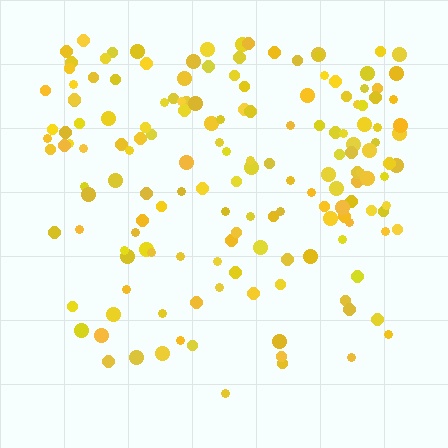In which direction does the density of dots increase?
From bottom to top, with the top side densest.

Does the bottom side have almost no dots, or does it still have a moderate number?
Still a moderate number, just noticeably fewer than the top.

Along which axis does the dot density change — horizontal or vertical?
Vertical.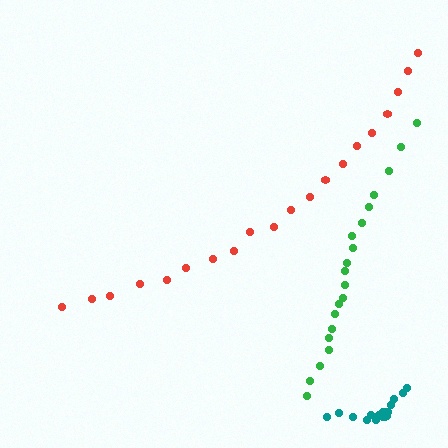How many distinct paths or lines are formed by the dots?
There are 3 distinct paths.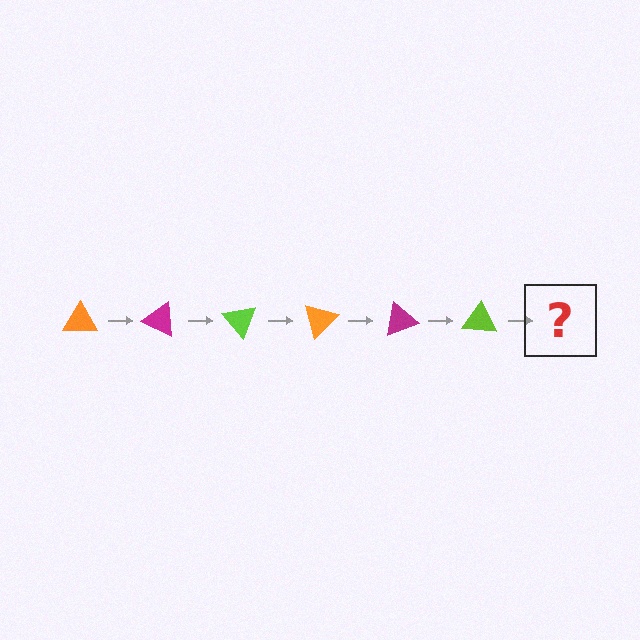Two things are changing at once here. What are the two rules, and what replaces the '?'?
The two rules are that it rotates 25 degrees each step and the color cycles through orange, magenta, and lime. The '?' should be an orange triangle, rotated 150 degrees from the start.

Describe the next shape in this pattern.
It should be an orange triangle, rotated 150 degrees from the start.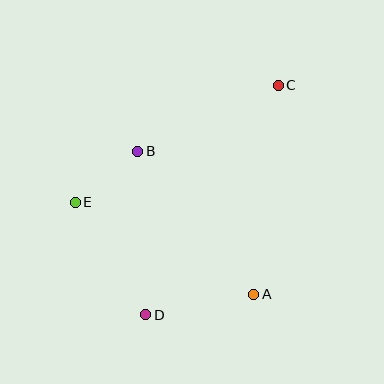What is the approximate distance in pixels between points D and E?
The distance between D and E is approximately 133 pixels.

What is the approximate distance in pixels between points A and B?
The distance between A and B is approximately 184 pixels.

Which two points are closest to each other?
Points B and E are closest to each other.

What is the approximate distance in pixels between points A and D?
The distance between A and D is approximately 110 pixels.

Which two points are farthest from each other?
Points C and D are farthest from each other.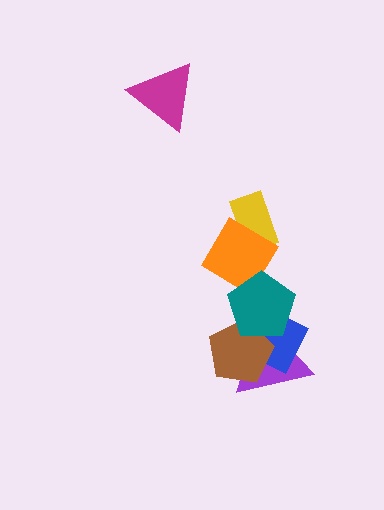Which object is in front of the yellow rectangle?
The orange diamond is in front of the yellow rectangle.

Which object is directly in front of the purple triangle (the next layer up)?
The blue diamond is directly in front of the purple triangle.